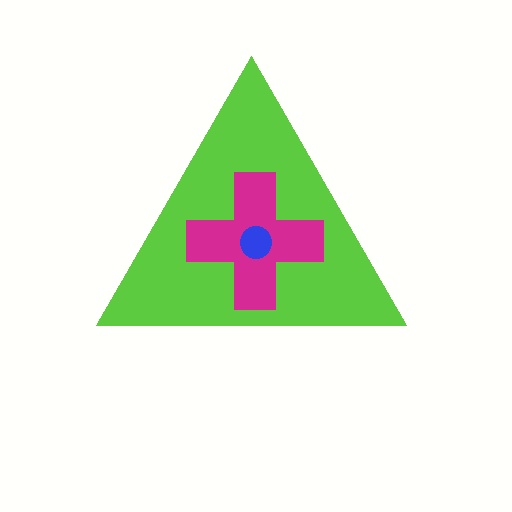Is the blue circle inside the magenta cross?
Yes.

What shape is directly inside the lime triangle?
The magenta cross.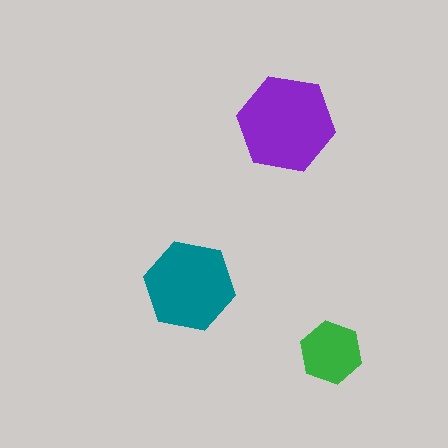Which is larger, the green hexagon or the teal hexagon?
The teal one.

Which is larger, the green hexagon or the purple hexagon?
The purple one.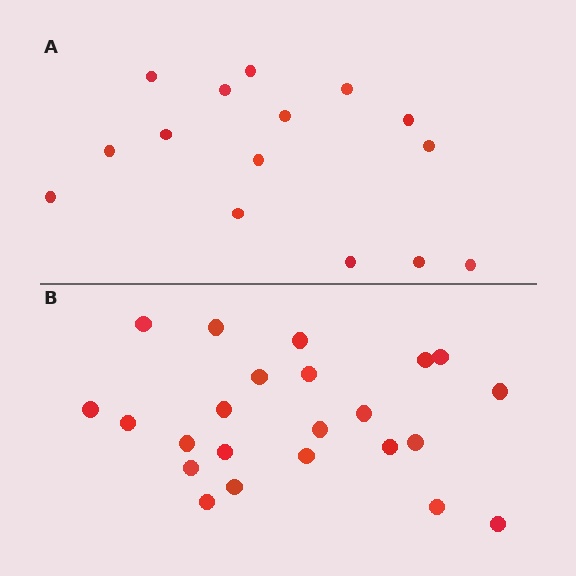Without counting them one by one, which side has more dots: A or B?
Region B (the bottom region) has more dots.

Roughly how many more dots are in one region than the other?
Region B has roughly 8 or so more dots than region A.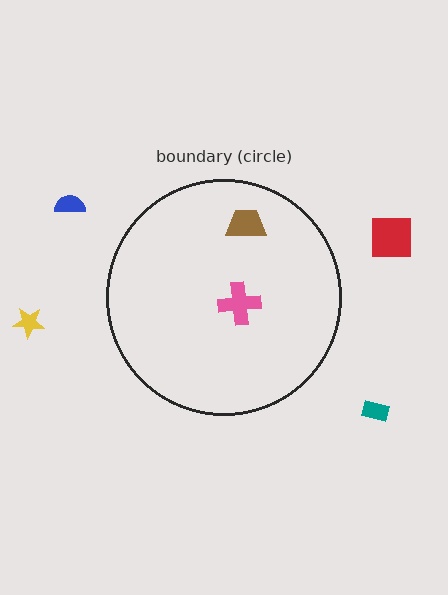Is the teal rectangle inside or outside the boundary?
Outside.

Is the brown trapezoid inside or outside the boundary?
Inside.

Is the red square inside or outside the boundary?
Outside.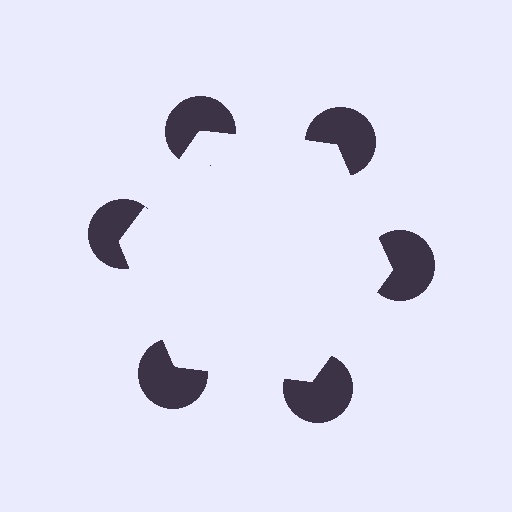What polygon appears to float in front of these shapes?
An illusory hexagon — its edges are inferred from the aligned wedge cuts in the pac-man discs, not physically drawn.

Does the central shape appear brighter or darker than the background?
It typically appears slightly brighter than the background, even though no actual brightness change is drawn.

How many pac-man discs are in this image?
There are 6 — one at each vertex of the illusory hexagon.